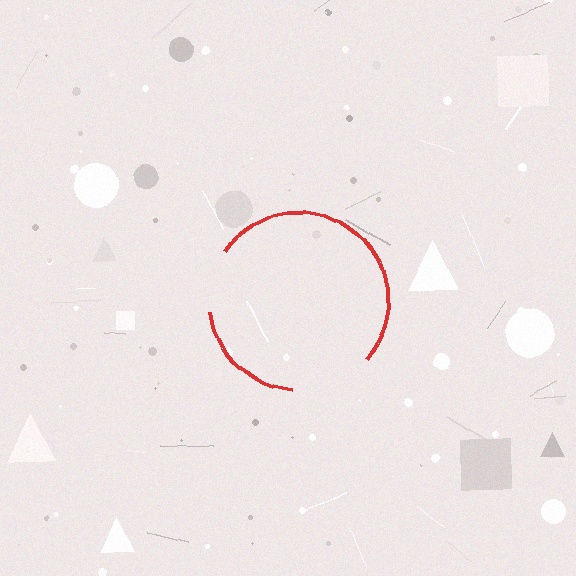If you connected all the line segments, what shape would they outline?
They would outline a circle.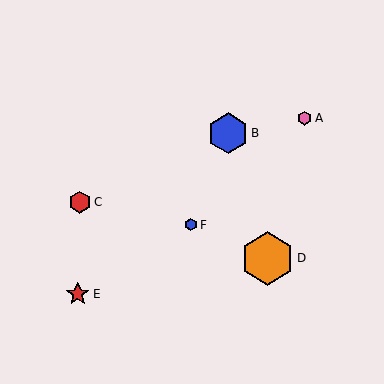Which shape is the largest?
The orange hexagon (labeled D) is the largest.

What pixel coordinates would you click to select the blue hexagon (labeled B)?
Click at (228, 133) to select the blue hexagon B.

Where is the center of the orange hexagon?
The center of the orange hexagon is at (267, 259).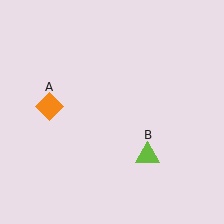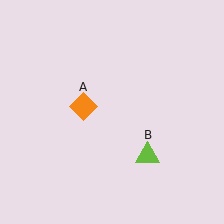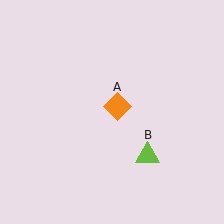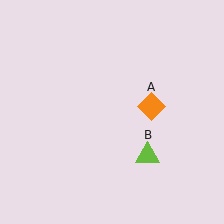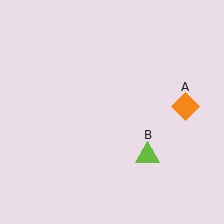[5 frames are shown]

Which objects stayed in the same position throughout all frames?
Lime triangle (object B) remained stationary.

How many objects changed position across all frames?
1 object changed position: orange diamond (object A).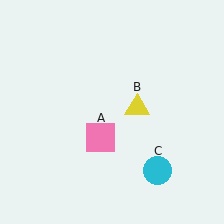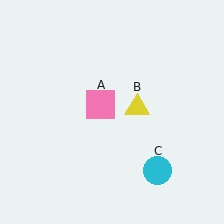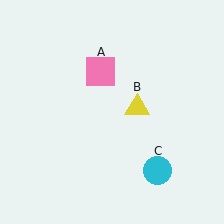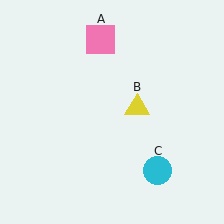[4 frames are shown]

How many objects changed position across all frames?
1 object changed position: pink square (object A).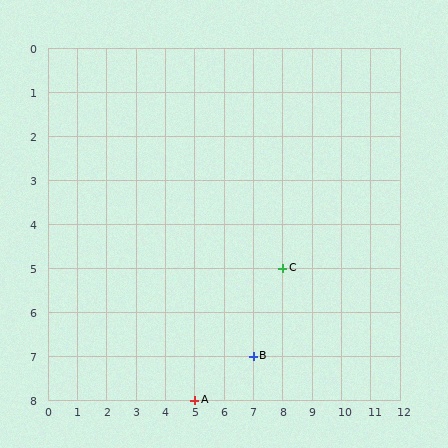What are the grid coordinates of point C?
Point C is at grid coordinates (8, 5).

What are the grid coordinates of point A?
Point A is at grid coordinates (5, 8).